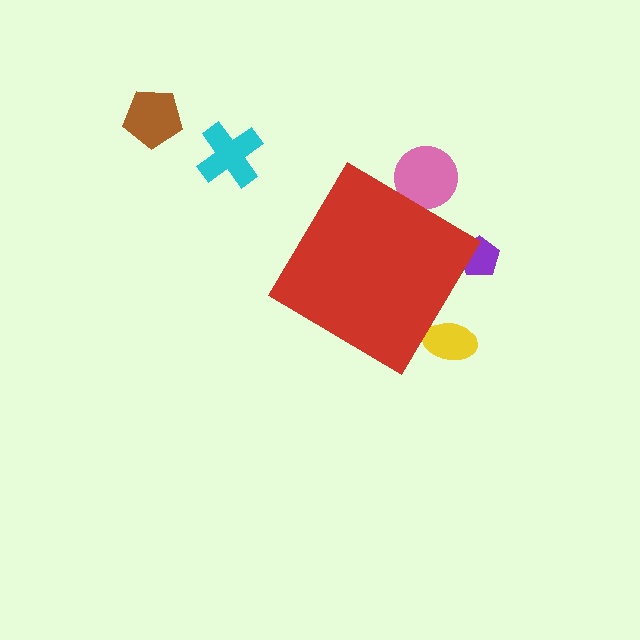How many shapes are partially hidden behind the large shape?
3 shapes are partially hidden.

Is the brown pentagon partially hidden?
No, the brown pentagon is fully visible.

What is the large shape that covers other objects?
A red diamond.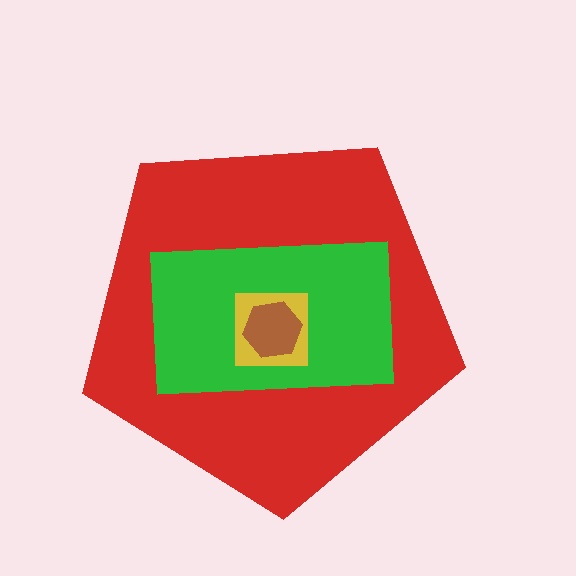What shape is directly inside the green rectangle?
The yellow square.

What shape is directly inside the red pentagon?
The green rectangle.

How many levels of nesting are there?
4.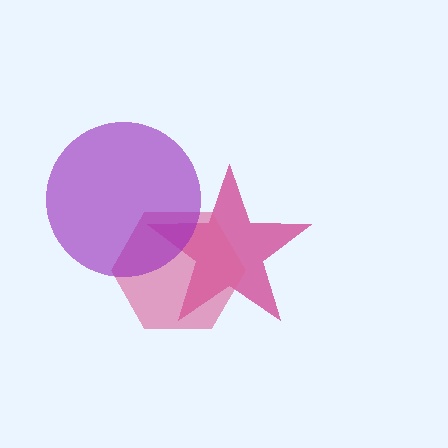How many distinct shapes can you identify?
There are 3 distinct shapes: a magenta star, a pink hexagon, a purple circle.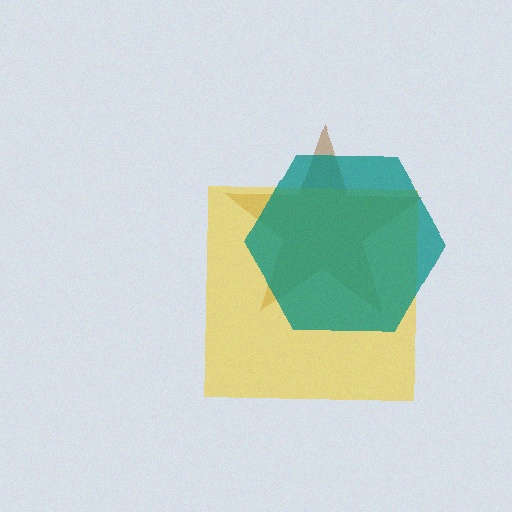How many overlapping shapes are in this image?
There are 3 overlapping shapes in the image.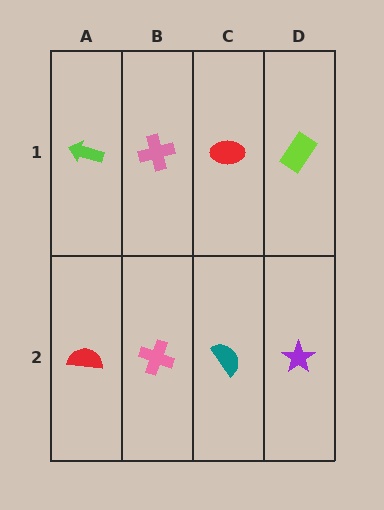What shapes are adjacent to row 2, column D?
A lime rectangle (row 1, column D), a teal semicircle (row 2, column C).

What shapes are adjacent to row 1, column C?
A teal semicircle (row 2, column C), a pink cross (row 1, column B), a lime rectangle (row 1, column D).